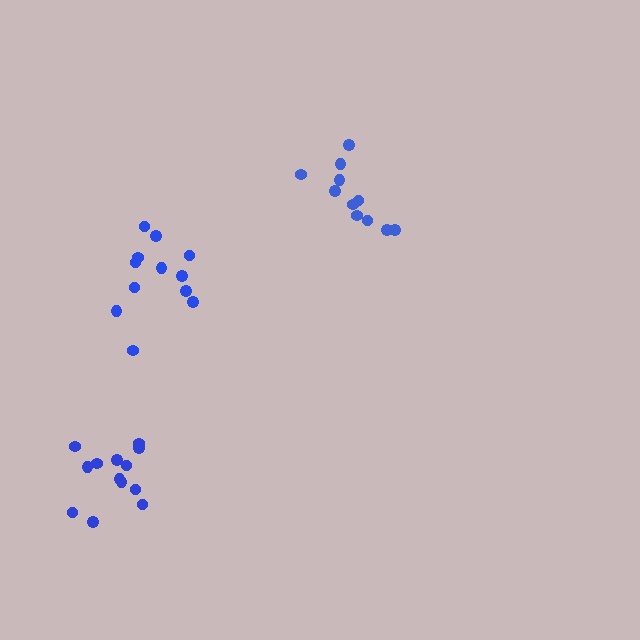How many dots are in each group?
Group 1: 13 dots, Group 2: 11 dots, Group 3: 12 dots (36 total).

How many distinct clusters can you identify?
There are 3 distinct clusters.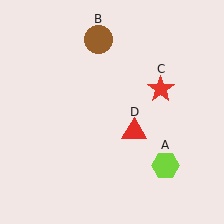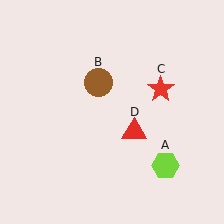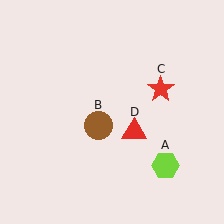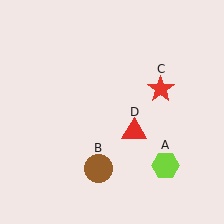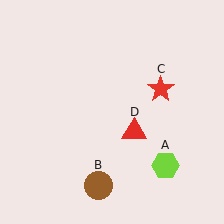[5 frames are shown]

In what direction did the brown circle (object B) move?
The brown circle (object B) moved down.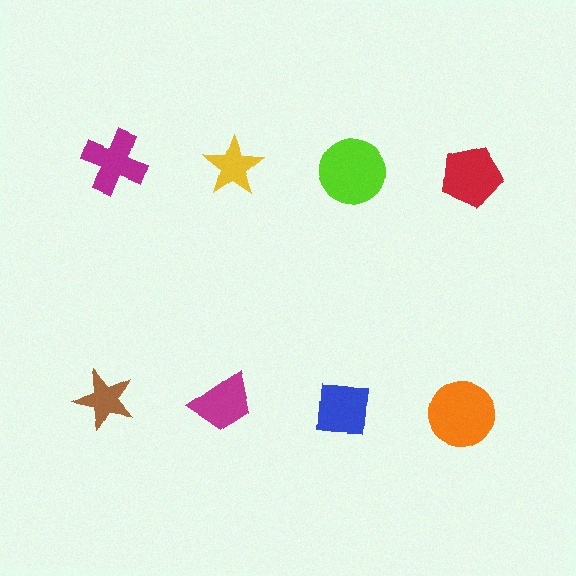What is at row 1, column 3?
A lime circle.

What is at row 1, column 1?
A magenta cross.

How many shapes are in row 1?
4 shapes.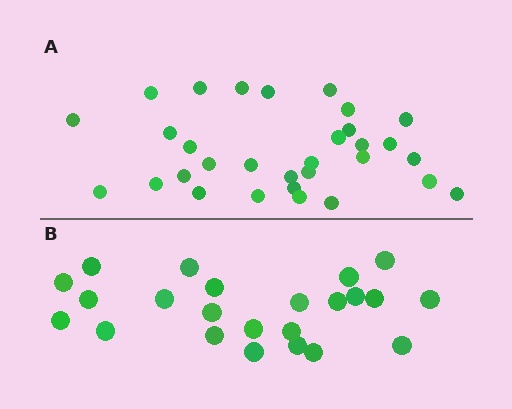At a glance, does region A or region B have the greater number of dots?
Region A (the top region) has more dots.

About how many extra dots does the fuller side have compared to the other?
Region A has roughly 8 or so more dots than region B.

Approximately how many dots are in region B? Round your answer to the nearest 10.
About 20 dots. (The exact count is 23, which rounds to 20.)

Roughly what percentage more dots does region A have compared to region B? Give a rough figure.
About 35% more.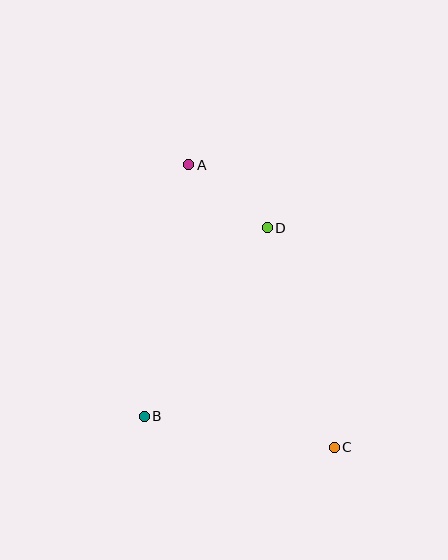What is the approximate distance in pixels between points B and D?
The distance between B and D is approximately 225 pixels.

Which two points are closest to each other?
Points A and D are closest to each other.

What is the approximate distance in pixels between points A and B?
The distance between A and B is approximately 255 pixels.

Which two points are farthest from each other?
Points A and C are farthest from each other.